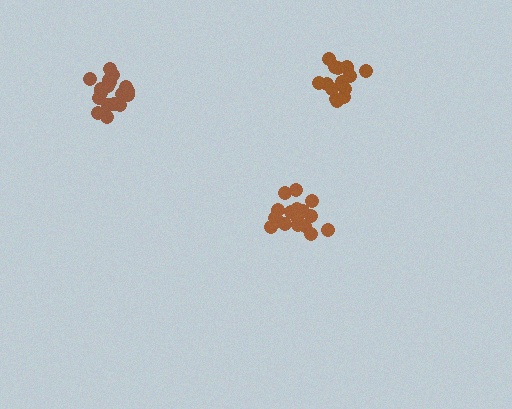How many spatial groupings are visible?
There are 3 spatial groupings.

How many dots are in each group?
Group 1: 18 dots, Group 2: 15 dots, Group 3: 17 dots (50 total).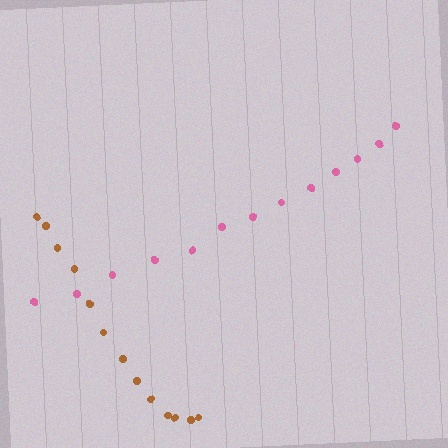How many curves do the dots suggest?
There are 2 distinct paths.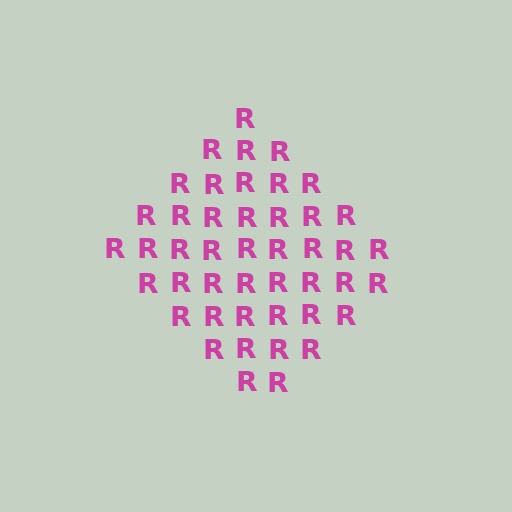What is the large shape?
The large shape is a diamond.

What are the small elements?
The small elements are letter R's.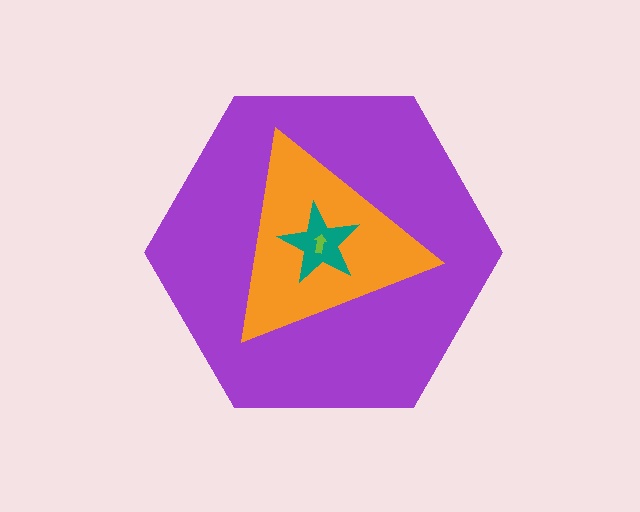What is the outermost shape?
The purple hexagon.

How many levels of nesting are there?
4.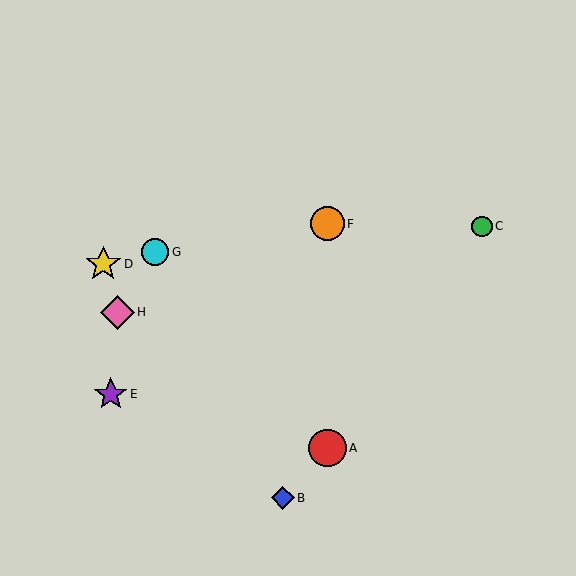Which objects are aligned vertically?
Objects A, F are aligned vertically.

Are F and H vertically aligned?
No, F is at x≈328 and H is at x≈117.